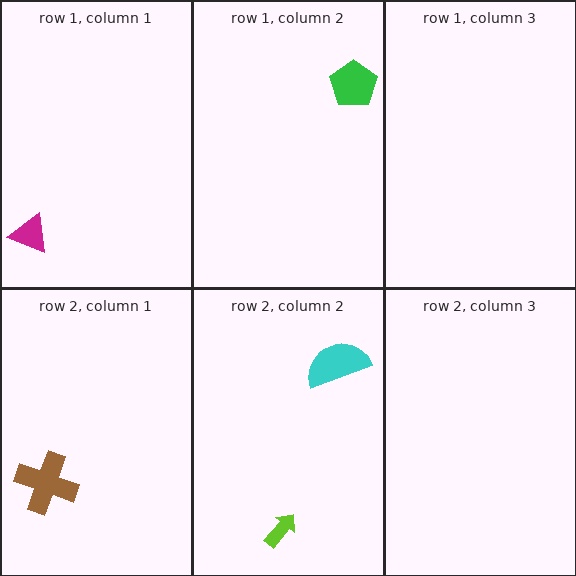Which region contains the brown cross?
The row 2, column 1 region.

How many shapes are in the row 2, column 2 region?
2.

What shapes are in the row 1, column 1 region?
The magenta triangle.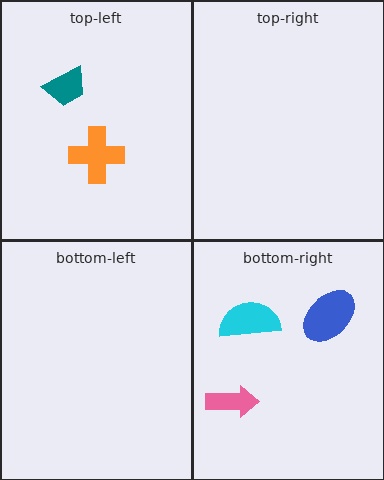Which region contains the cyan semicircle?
The bottom-right region.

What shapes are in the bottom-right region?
The cyan semicircle, the pink arrow, the blue ellipse.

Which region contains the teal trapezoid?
The top-left region.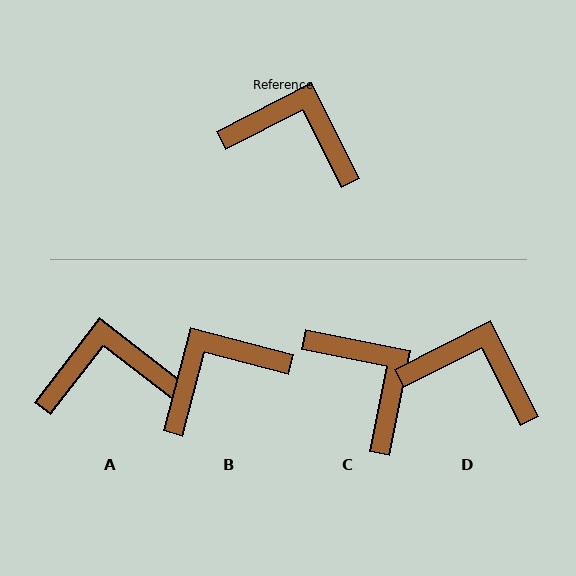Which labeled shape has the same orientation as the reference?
D.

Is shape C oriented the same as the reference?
No, it is off by about 38 degrees.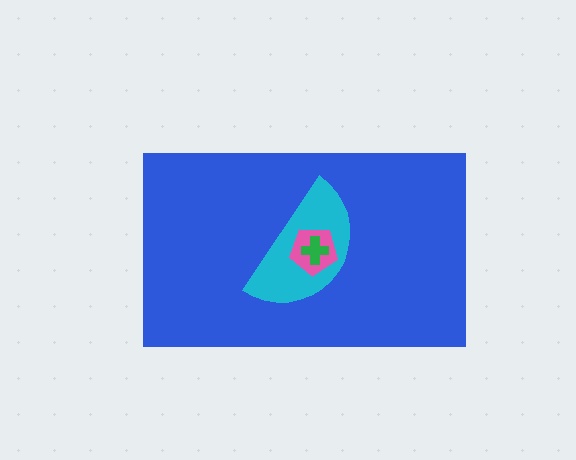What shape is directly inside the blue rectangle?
The cyan semicircle.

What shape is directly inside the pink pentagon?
The green cross.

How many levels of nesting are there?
4.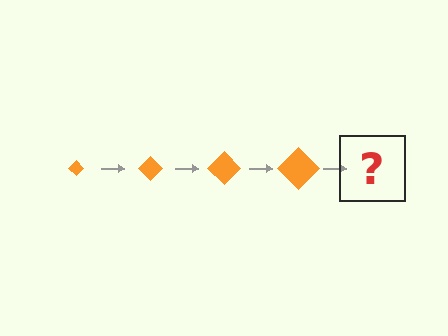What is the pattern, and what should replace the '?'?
The pattern is that the diamond gets progressively larger each step. The '?' should be an orange diamond, larger than the previous one.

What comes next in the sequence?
The next element should be an orange diamond, larger than the previous one.